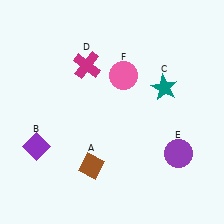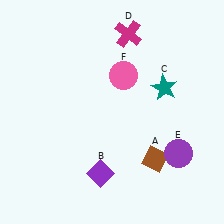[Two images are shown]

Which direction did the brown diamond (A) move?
The brown diamond (A) moved right.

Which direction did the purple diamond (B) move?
The purple diamond (B) moved right.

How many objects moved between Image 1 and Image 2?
3 objects moved between the two images.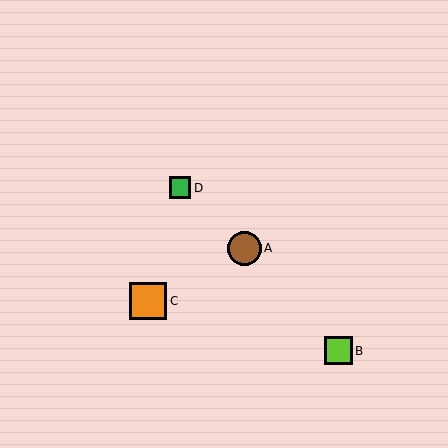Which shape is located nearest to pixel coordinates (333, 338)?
The lime square (labeled B) at (338, 351) is nearest to that location.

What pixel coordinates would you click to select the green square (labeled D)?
Click at (180, 188) to select the green square D.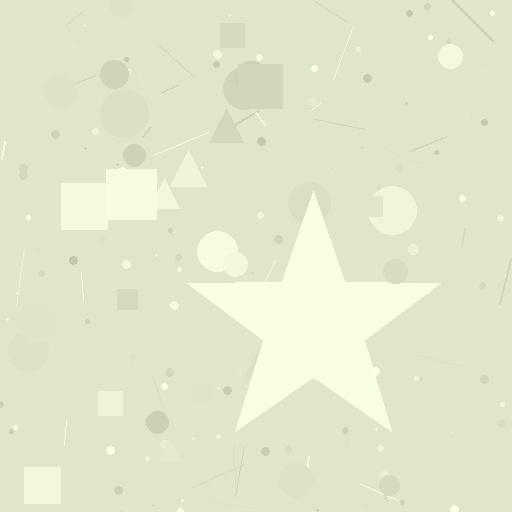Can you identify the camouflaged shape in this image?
The camouflaged shape is a star.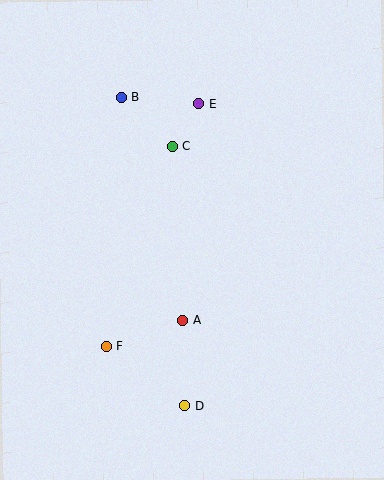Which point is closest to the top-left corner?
Point B is closest to the top-left corner.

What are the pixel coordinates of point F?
Point F is at (107, 347).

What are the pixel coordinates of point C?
Point C is at (172, 147).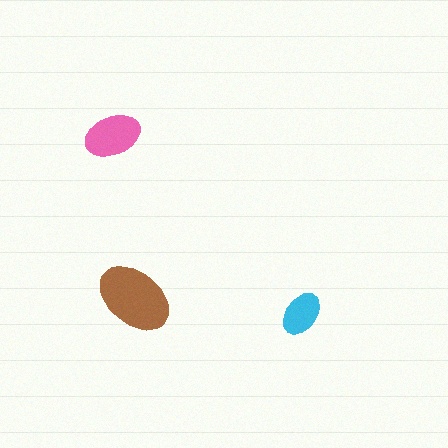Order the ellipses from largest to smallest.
the brown one, the pink one, the cyan one.